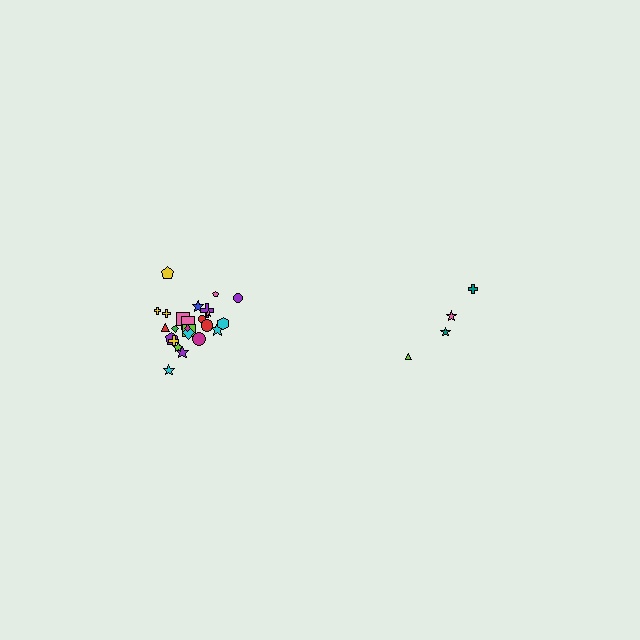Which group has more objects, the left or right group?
The left group.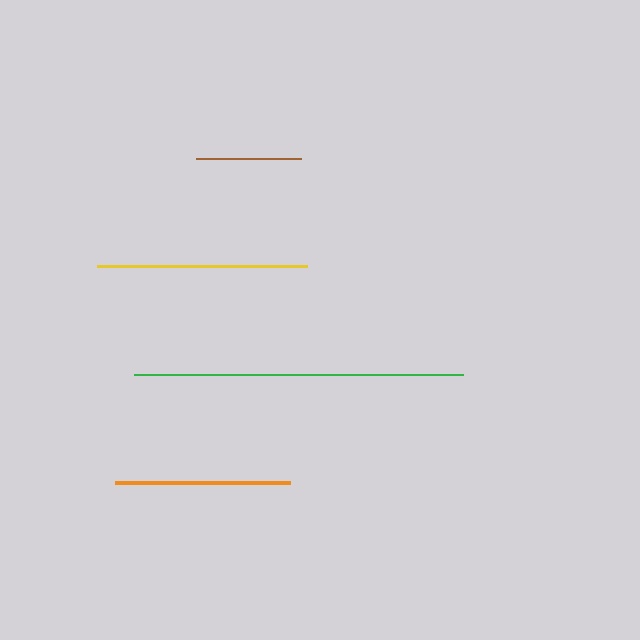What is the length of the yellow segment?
The yellow segment is approximately 210 pixels long.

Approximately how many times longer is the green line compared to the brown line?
The green line is approximately 3.1 times the length of the brown line.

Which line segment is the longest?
The green line is the longest at approximately 329 pixels.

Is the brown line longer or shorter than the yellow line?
The yellow line is longer than the brown line.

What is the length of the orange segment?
The orange segment is approximately 175 pixels long.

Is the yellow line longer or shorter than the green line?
The green line is longer than the yellow line.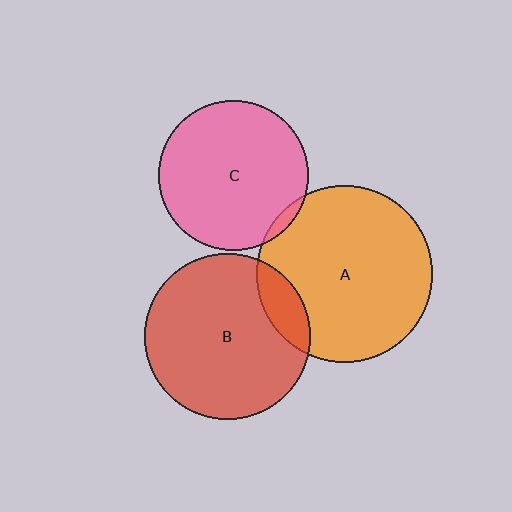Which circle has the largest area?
Circle A (orange).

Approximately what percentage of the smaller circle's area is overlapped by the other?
Approximately 5%.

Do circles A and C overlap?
Yes.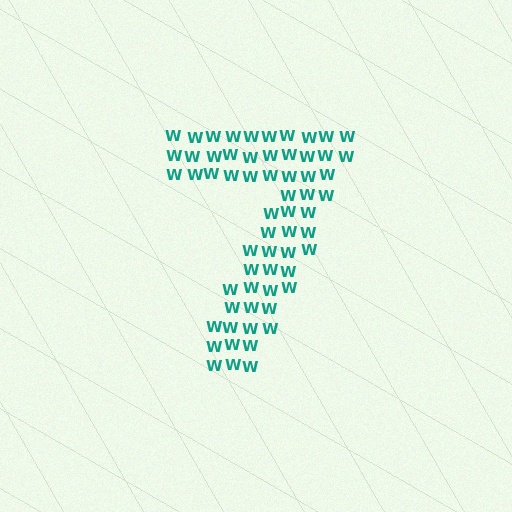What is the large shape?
The large shape is the digit 7.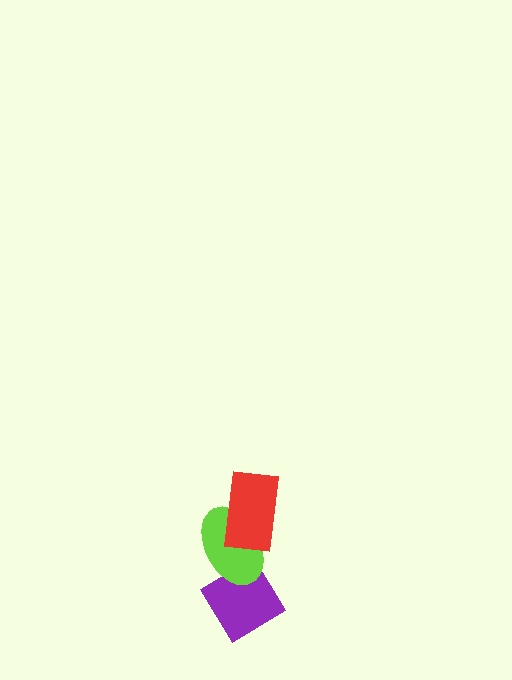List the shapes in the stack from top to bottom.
From top to bottom: the red rectangle, the lime ellipse, the purple diamond.